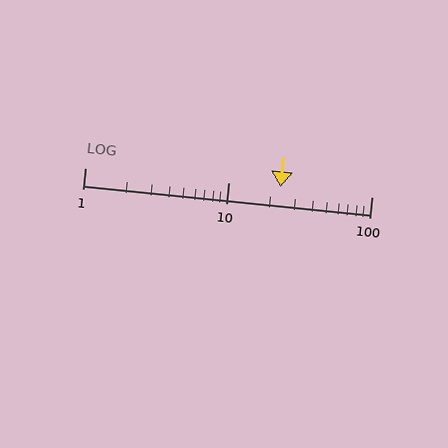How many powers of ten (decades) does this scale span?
The scale spans 2 decades, from 1 to 100.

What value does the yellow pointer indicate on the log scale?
The pointer indicates approximately 23.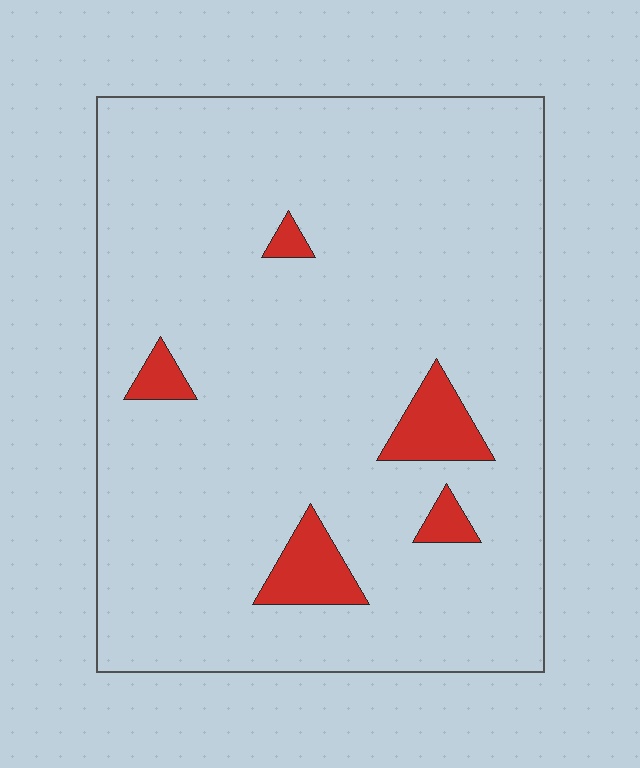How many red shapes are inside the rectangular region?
5.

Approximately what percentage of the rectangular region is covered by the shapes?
Approximately 5%.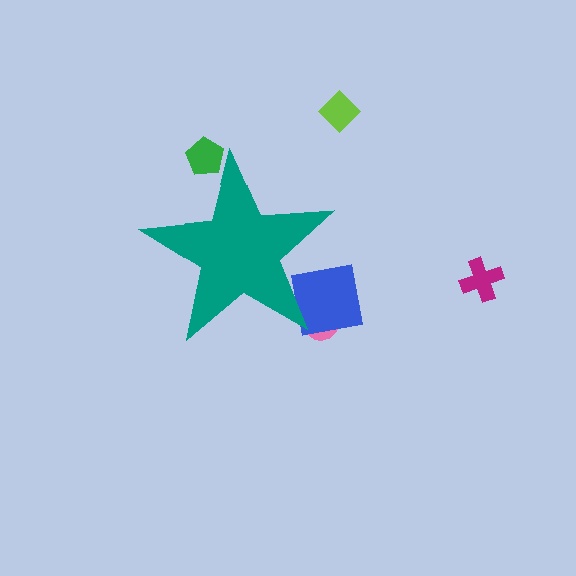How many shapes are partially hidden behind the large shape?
3 shapes are partially hidden.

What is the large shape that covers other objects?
A teal star.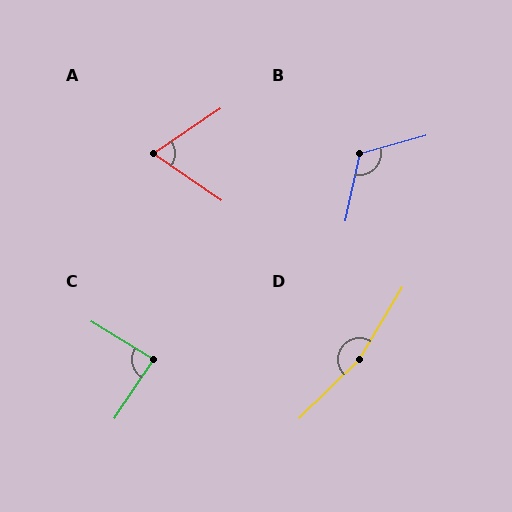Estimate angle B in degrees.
Approximately 118 degrees.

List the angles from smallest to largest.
A (69°), C (88°), B (118°), D (166°).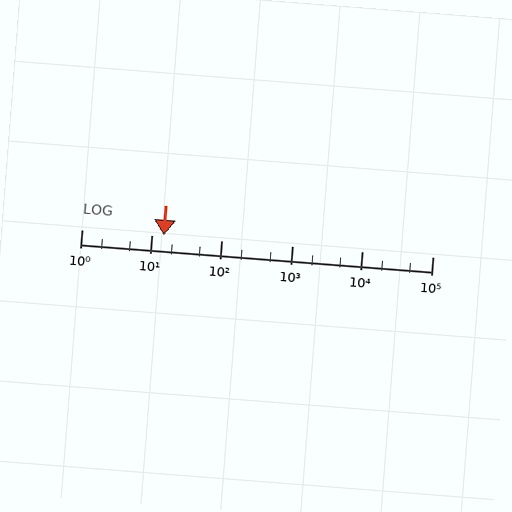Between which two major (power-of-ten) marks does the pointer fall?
The pointer is between 10 and 100.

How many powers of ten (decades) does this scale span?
The scale spans 5 decades, from 1 to 100000.